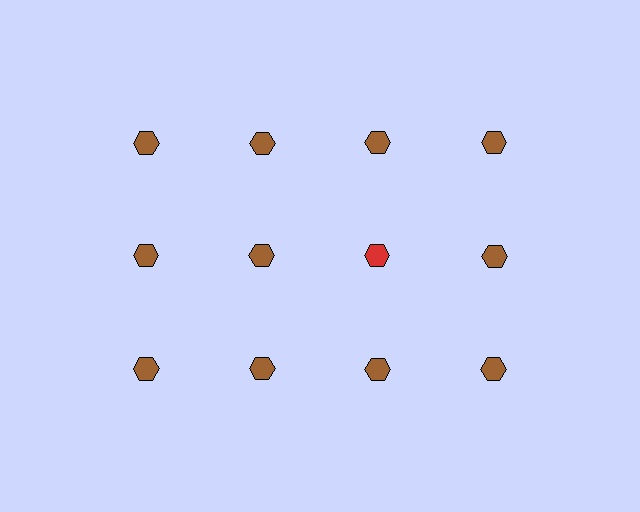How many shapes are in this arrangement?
There are 12 shapes arranged in a grid pattern.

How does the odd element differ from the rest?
It has a different color: red instead of brown.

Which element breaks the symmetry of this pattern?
The red hexagon in the second row, center column breaks the symmetry. All other shapes are brown hexagons.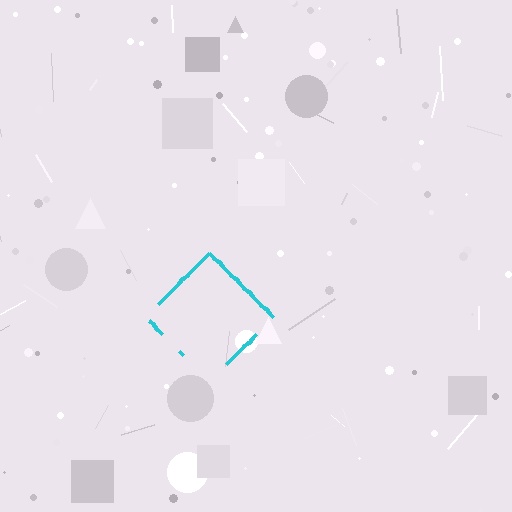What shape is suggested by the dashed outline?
The dashed outline suggests a diamond.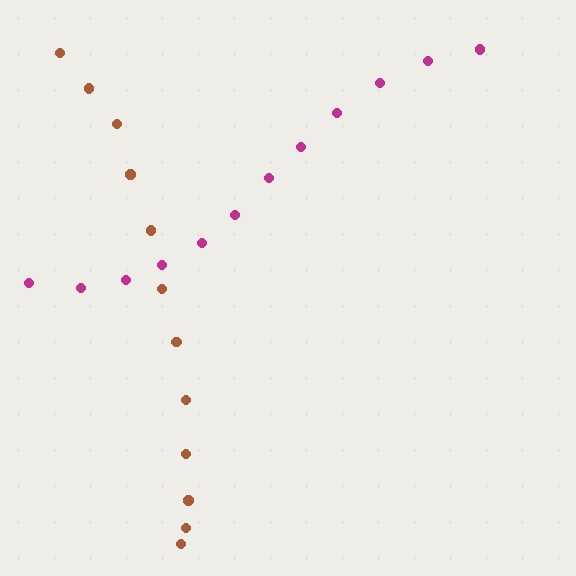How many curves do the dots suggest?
There are 2 distinct paths.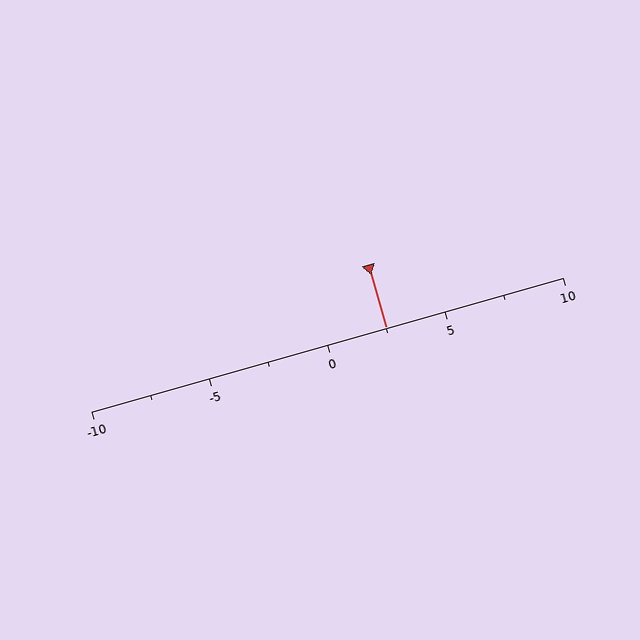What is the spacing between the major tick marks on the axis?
The major ticks are spaced 5 apart.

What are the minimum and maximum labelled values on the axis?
The axis runs from -10 to 10.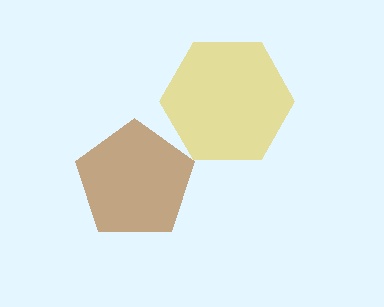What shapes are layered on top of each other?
The layered shapes are: a yellow hexagon, a brown pentagon.